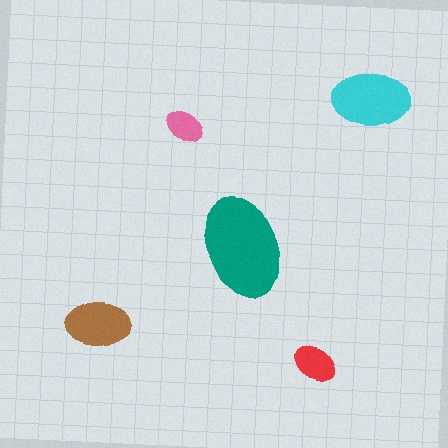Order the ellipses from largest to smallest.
the teal one, the cyan one, the brown one, the red one, the pink one.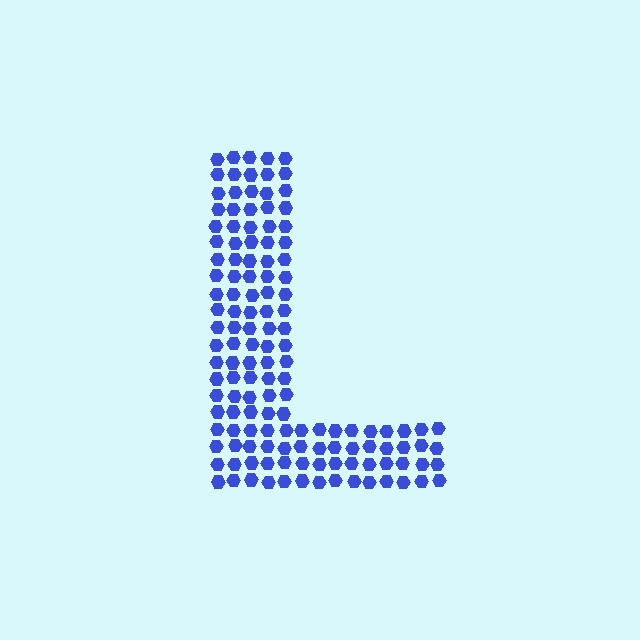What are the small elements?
The small elements are hexagons.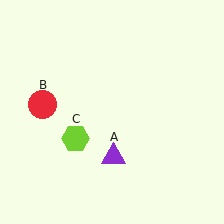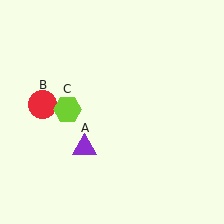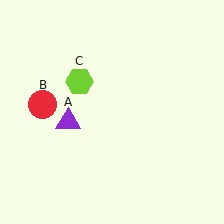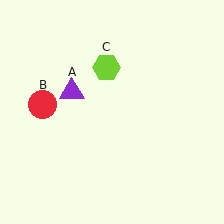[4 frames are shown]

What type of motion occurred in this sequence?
The purple triangle (object A), lime hexagon (object C) rotated clockwise around the center of the scene.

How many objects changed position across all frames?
2 objects changed position: purple triangle (object A), lime hexagon (object C).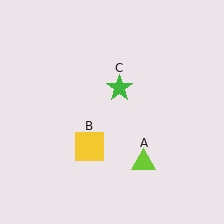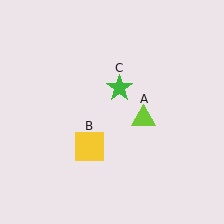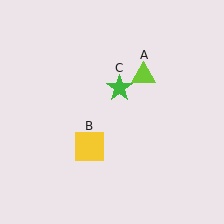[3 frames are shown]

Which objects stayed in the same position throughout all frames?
Yellow square (object B) and green star (object C) remained stationary.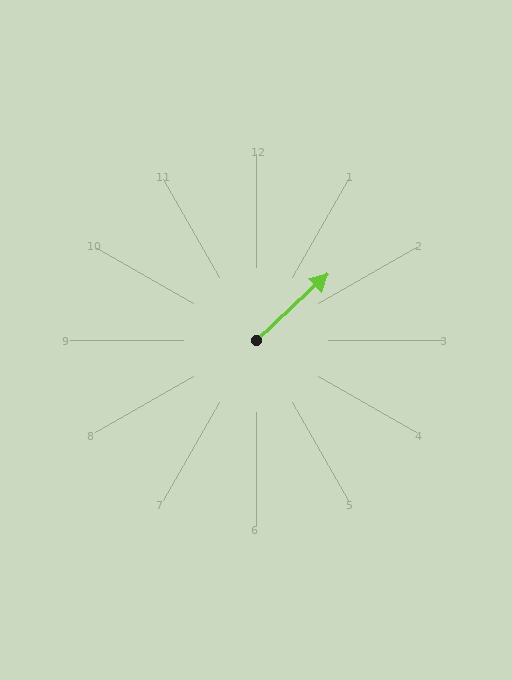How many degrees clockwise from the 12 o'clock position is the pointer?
Approximately 47 degrees.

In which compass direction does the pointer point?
Northeast.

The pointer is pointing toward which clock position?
Roughly 2 o'clock.